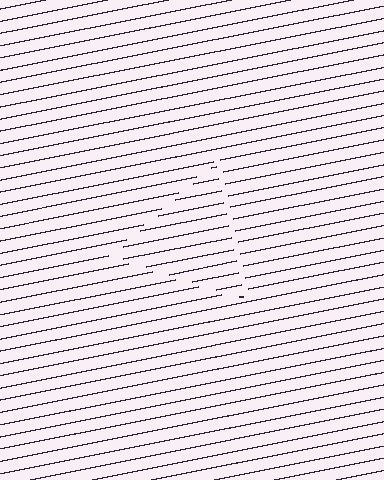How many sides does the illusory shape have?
3 sides — the line-ends trace a triangle.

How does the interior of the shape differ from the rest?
The interior of the shape contains the same grating, shifted by half a period — the contour is defined by the phase discontinuity where line-ends from the inner and outer gratings abut.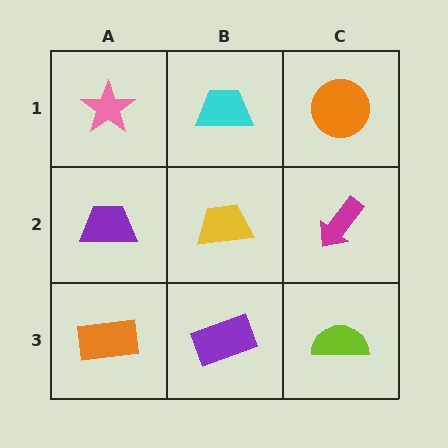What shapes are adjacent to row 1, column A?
A purple trapezoid (row 2, column A), a cyan trapezoid (row 1, column B).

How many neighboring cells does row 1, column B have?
3.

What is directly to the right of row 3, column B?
A lime semicircle.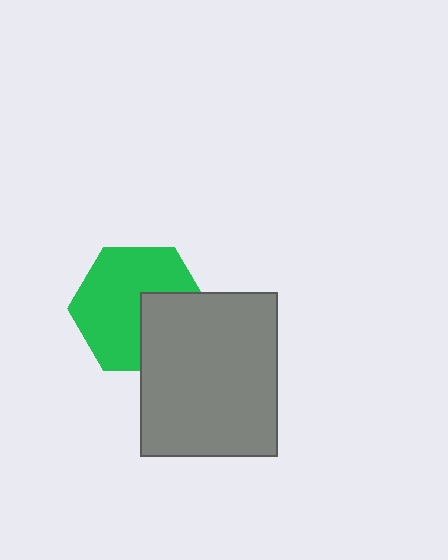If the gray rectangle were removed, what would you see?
You would see the complete green hexagon.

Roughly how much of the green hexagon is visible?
Most of it is visible (roughly 66%).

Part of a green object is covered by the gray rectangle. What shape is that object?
It is a hexagon.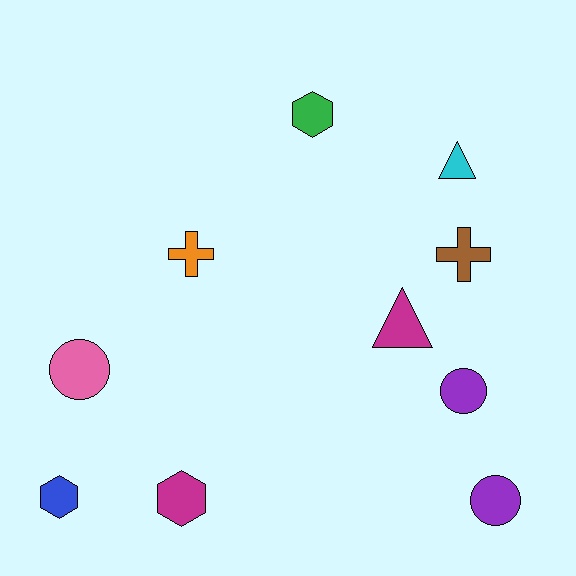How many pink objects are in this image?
There is 1 pink object.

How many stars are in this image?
There are no stars.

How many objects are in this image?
There are 10 objects.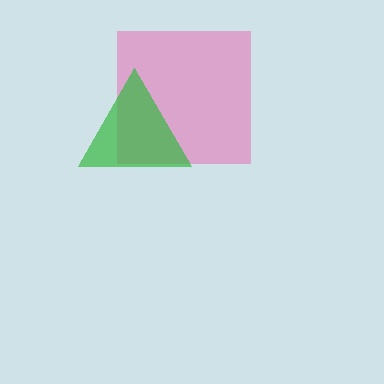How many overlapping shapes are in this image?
There are 2 overlapping shapes in the image.